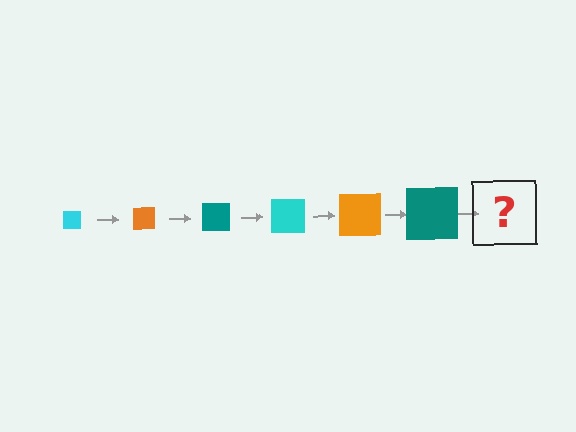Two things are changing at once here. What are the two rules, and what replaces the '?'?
The two rules are that the square grows larger each step and the color cycles through cyan, orange, and teal. The '?' should be a cyan square, larger than the previous one.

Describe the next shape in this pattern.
It should be a cyan square, larger than the previous one.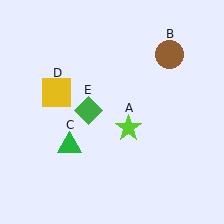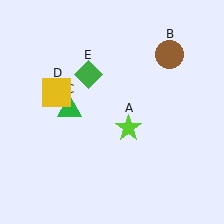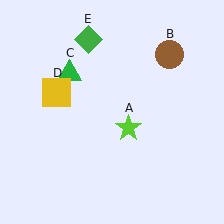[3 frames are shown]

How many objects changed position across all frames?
2 objects changed position: green triangle (object C), green diamond (object E).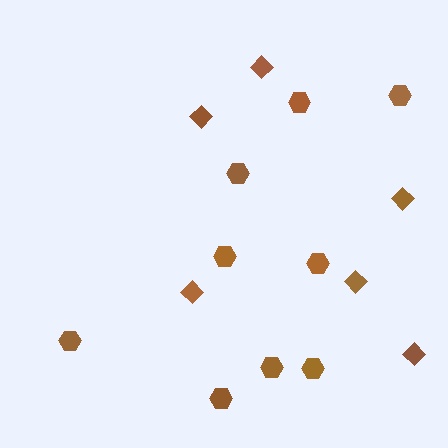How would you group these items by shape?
There are 2 groups: one group of hexagons (9) and one group of diamonds (6).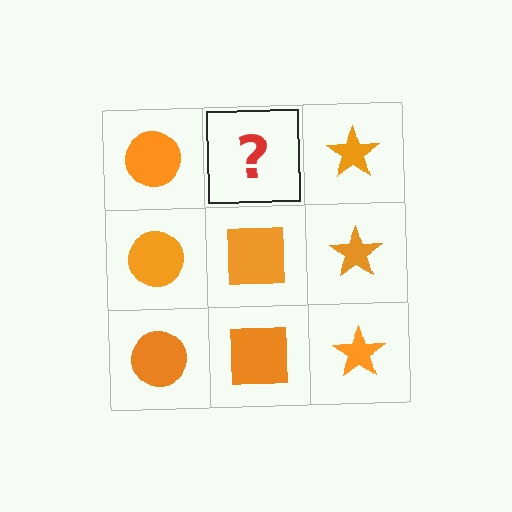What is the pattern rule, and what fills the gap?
The rule is that each column has a consistent shape. The gap should be filled with an orange square.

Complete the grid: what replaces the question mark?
The question mark should be replaced with an orange square.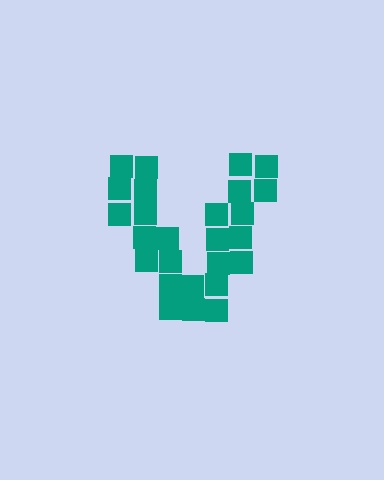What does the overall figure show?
The overall figure shows the letter V.